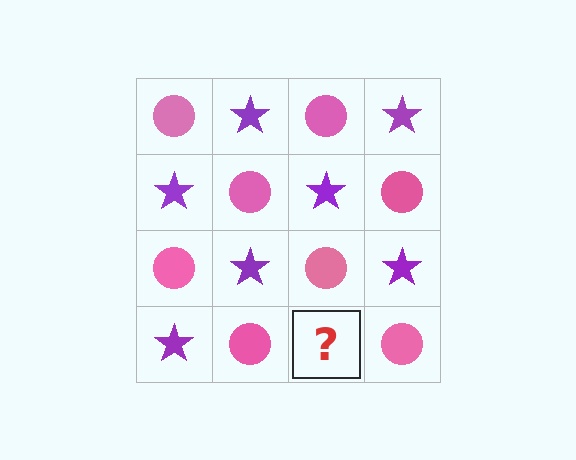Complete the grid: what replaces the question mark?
The question mark should be replaced with a purple star.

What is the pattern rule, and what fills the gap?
The rule is that it alternates pink circle and purple star in a checkerboard pattern. The gap should be filled with a purple star.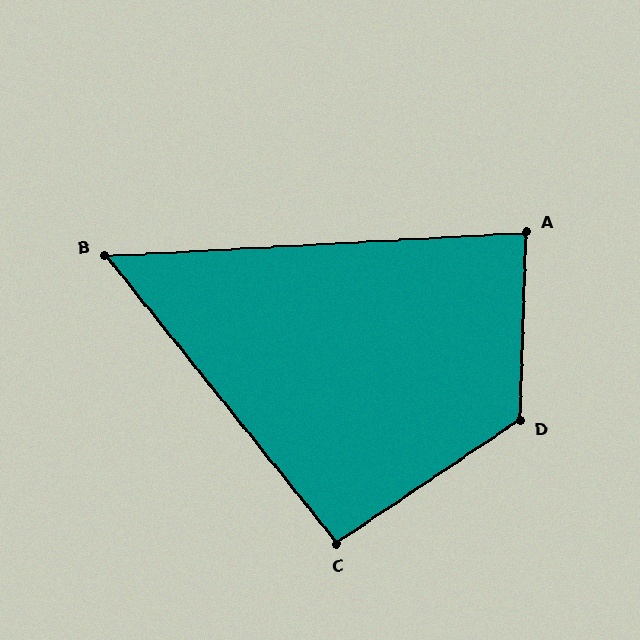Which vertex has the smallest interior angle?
B, at approximately 54 degrees.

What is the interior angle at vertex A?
Approximately 85 degrees (approximately right).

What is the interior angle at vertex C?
Approximately 95 degrees (approximately right).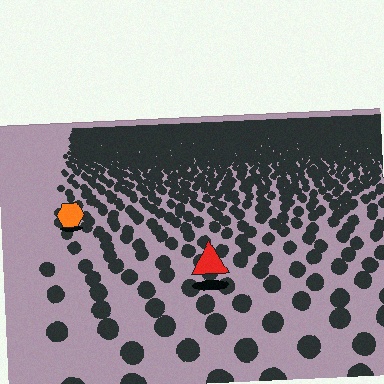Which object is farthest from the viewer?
The orange hexagon is farthest from the viewer. It appears smaller and the ground texture around it is denser.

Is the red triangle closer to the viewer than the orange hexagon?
Yes. The red triangle is closer — you can tell from the texture gradient: the ground texture is coarser near it.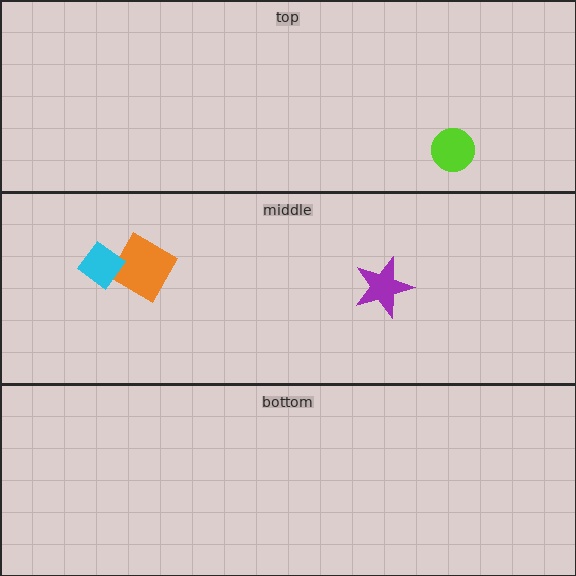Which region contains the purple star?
The middle region.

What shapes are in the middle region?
The orange diamond, the purple star, the cyan diamond.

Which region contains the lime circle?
The top region.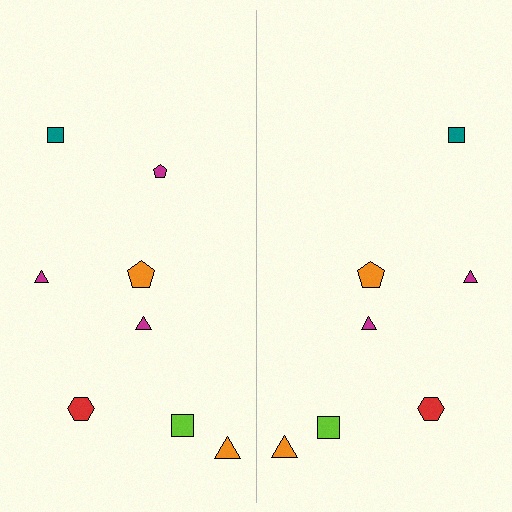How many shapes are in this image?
There are 15 shapes in this image.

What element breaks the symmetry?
A magenta pentagon is missing from the right side.